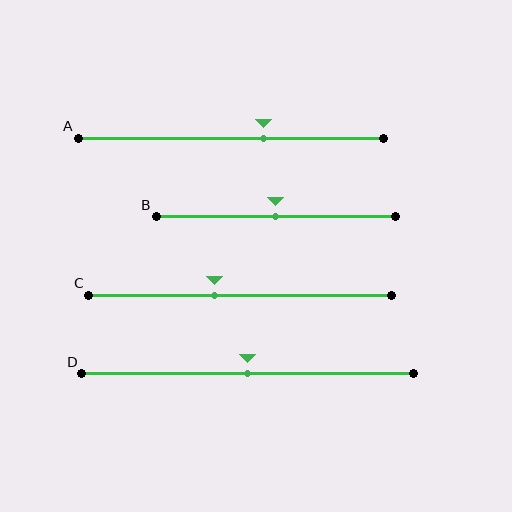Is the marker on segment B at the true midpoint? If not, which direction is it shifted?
Yes, the marker on segment B is at the true midpoint.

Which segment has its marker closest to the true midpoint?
Segment B has its marker closest to the true midpoint.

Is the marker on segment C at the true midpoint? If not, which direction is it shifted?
No, the marker on segment C is shifted to the left by about 9% of the segment length.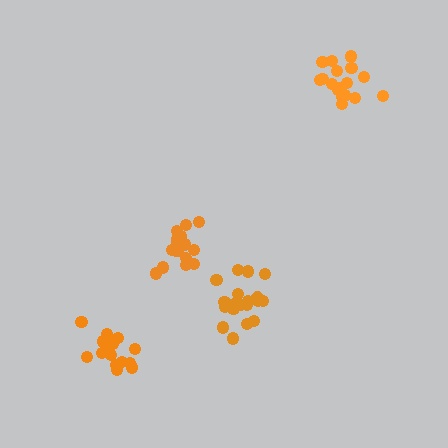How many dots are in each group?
Group 1: 19 dots, Group 2: 17 dots, Group 3: 15 dots, Group 4: 19 dots (70 total).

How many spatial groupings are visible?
There are 4 spatial groupings.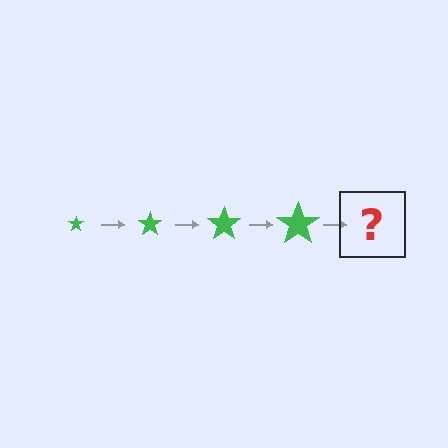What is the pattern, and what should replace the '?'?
The pattern is that the star gets progressively larger each step. The '?' should be a green star, larger than the previous one.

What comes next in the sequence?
The next element should be a green star, larger than the previous one.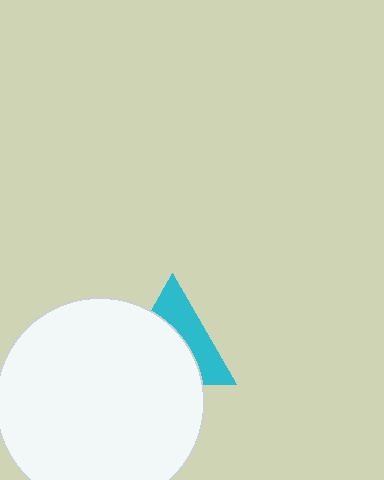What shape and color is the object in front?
The object in front is a white circle.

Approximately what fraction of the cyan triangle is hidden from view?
Roughly 58% of the cyan triangle is hidden behind the white circle.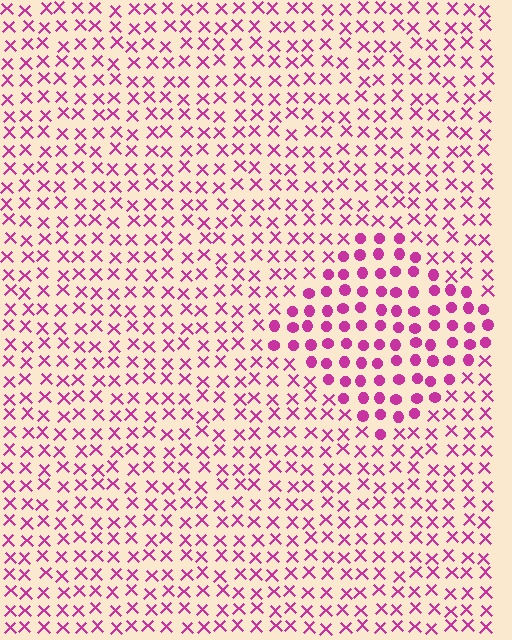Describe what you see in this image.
The image is filled with small magenta elements arranged in a uniform grid. A diamond-shaped region contains circles, while the surrounding area contains X marks. The boundary is defined purely by the change in element shape.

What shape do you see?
I see a diamond.